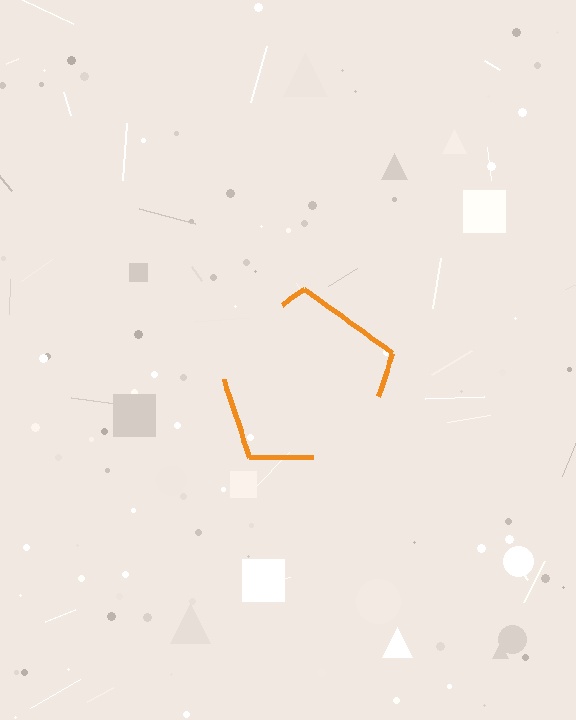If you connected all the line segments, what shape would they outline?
They would outline a pentagon.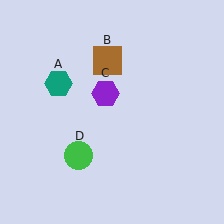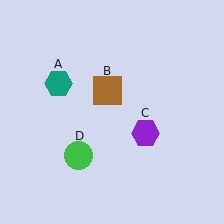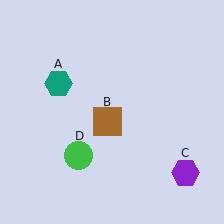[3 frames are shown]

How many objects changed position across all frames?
2 objects changed position: brown square (object B), purple hexagon (object C).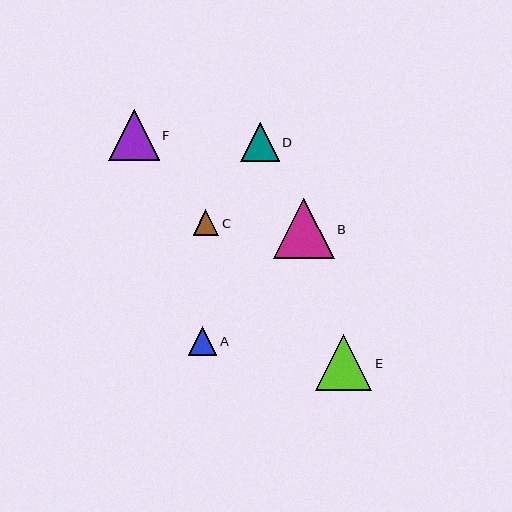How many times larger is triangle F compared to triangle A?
Triangle F is approximately 1.8 times the size of triangle A.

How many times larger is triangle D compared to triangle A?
Triangle D is approximately 1.3 times the size of triangle A.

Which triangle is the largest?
Triangle B is the largest with a size of approximately 61 pixels.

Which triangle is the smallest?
Triangle C is the smallest with a size of approximately 25 pixels.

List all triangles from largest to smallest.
From largest to smallest: B, E, F, D, A, C.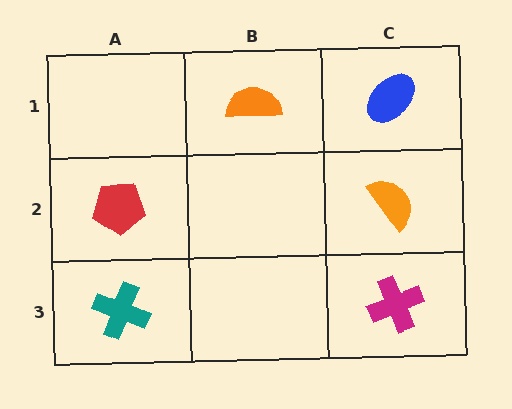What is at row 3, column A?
A teal cross.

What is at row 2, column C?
An orange semicircle.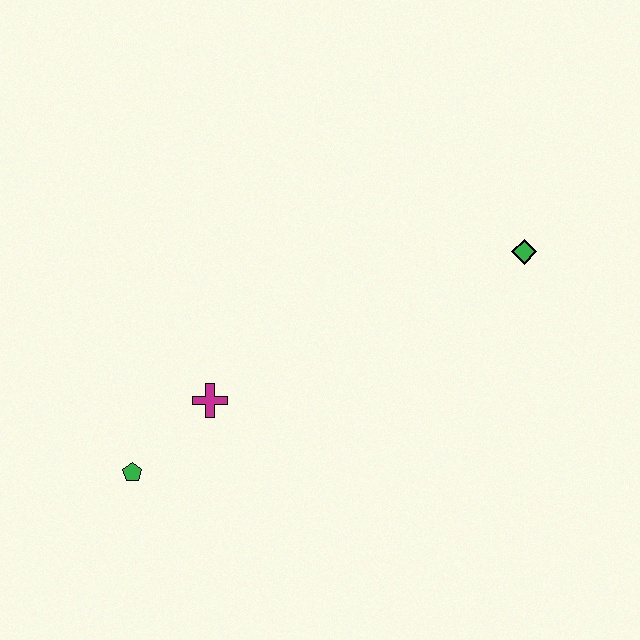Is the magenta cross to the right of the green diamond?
No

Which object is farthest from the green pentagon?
The green diamond is farthest from the green pentagon.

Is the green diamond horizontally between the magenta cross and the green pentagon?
No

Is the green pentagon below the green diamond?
Yes